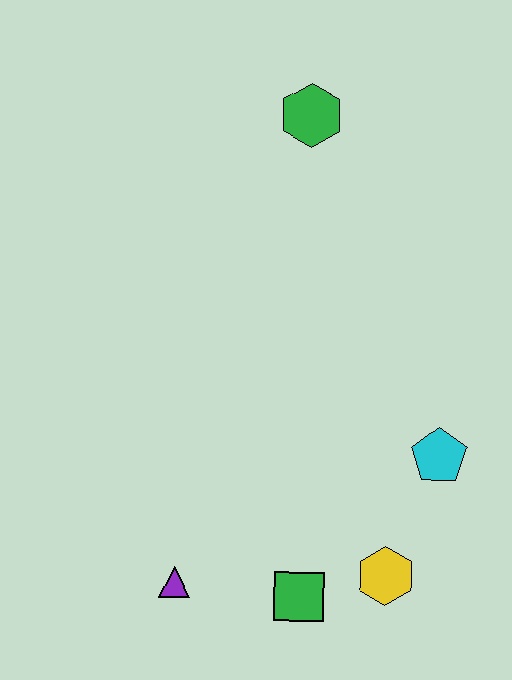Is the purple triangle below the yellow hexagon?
Yes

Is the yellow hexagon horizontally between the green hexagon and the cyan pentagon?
Yes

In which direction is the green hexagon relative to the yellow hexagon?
The green hexagon is above the yellow hexagon.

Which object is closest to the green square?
The yellow hexagon is closest to the green square.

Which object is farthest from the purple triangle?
The green hexagon is farthest from the purple triangle.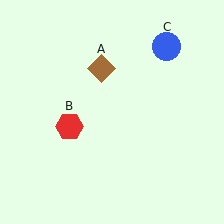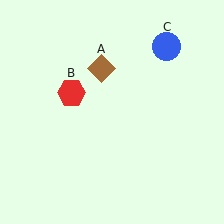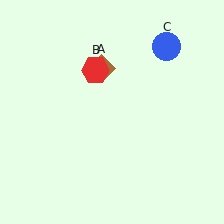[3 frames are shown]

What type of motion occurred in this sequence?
The red hexagon (object B) rotated clockwise around the center of the scene.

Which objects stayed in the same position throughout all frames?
Brown diamond (object A) and blue circle (object C) remained stationary.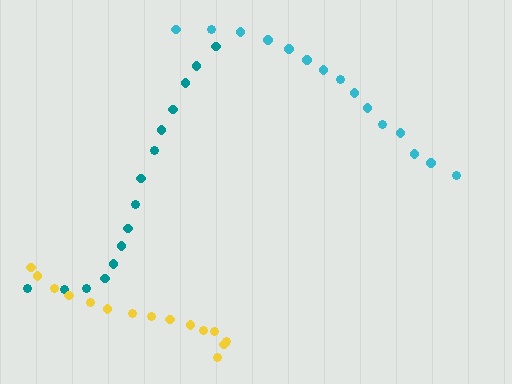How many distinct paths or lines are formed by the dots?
There are 3 distinct paths.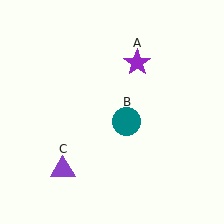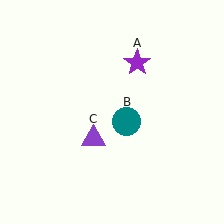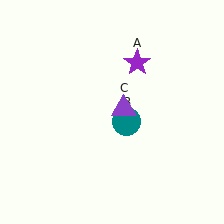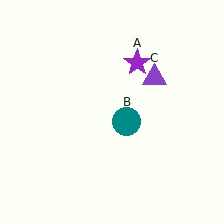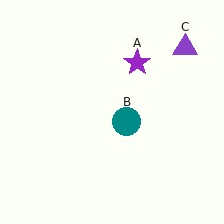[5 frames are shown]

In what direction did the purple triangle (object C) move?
The purple triangle (object C) moved up and to the right.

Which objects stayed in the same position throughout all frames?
Purple star (object A) and teal circle (object B) remained stationary.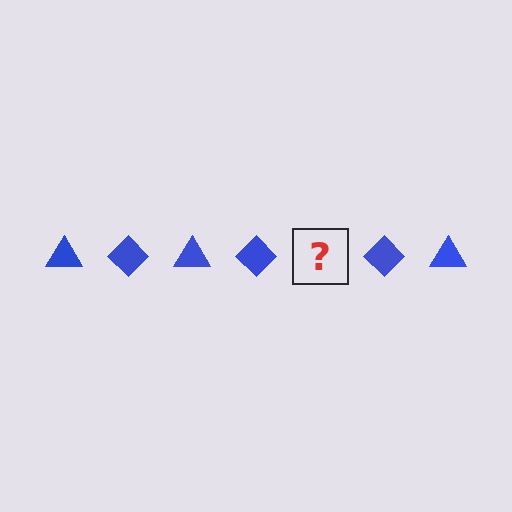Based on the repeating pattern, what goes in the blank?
The blank should be a blue triangle.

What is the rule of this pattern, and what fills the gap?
The rule is that the pattern cycles through triangle, diamond shapes in blue. The gap should be filled with a blue triangle.